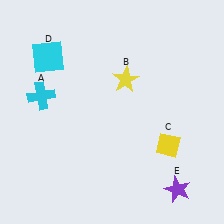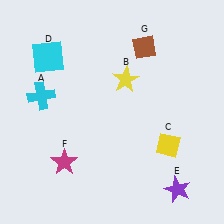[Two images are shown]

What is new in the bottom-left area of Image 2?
A magenta star (F) was added in the bottom-left area of Image 2.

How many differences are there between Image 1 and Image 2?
There are 2 differences between the two images.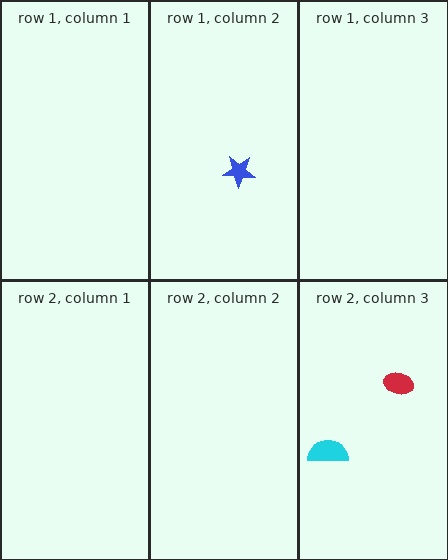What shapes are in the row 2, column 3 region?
The cyan semicircle, the red ellipse.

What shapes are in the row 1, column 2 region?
The blue star.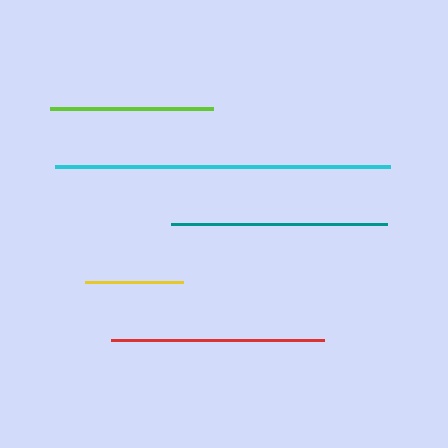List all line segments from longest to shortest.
From longest to shortest: cyan, teal, red, lime, yellow.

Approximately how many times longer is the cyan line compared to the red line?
The cyan line is approximately 1.6 times the length of the red line.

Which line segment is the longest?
The cyan line is the longest at approximately 335 pixels.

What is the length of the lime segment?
The lime segment is approximately 162 pixels long.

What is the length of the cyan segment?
The cyan segment is approximately 335 pixels long.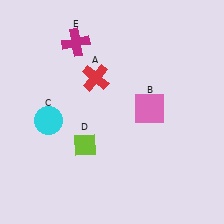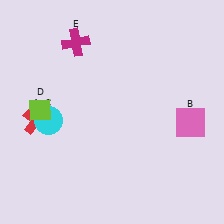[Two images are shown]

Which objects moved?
The objects that moved are: the red cross (A), the pink square (B), the lime diamond (D).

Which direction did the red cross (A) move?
The red cross (A) moved left.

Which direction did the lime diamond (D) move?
The lime diamond (D) moved left.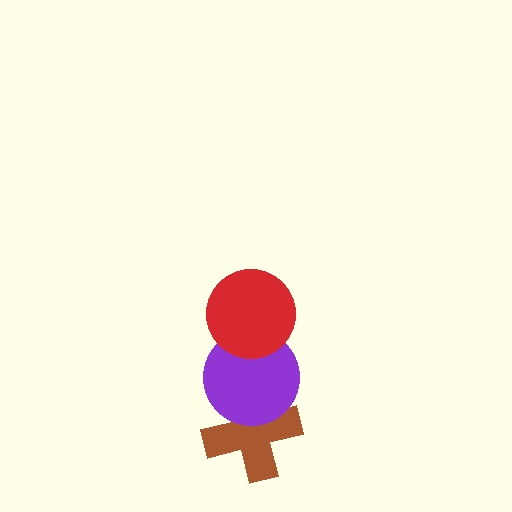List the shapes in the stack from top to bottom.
From top to bottom: the red circle, the purple circle, the brown cross.